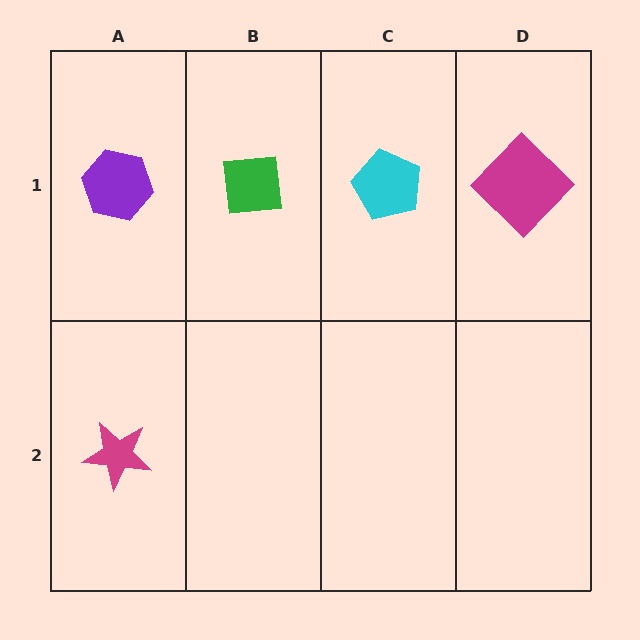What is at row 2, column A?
A magenta star.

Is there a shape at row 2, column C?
No, that cell is empty.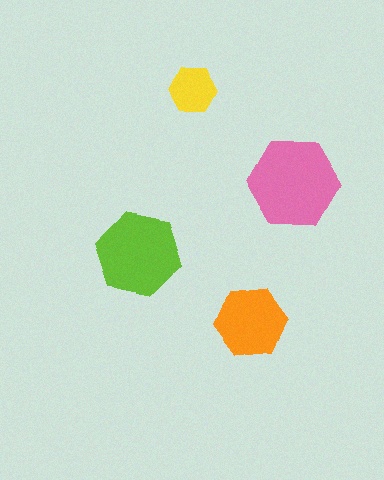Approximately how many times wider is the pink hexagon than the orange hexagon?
About 1.5 times wider.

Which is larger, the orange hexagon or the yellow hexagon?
The orange one.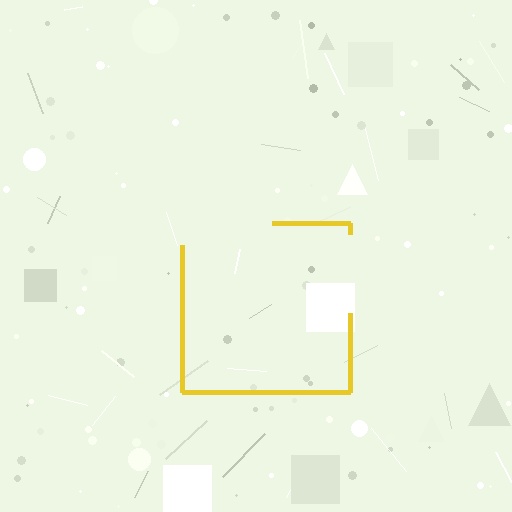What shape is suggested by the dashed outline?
The dashed outline suggests a square.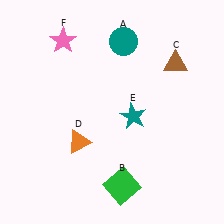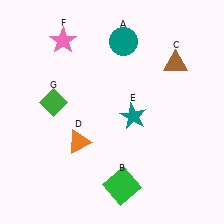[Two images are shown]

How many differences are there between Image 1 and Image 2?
There is 1 difference between the two images.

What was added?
A green diamond (G) was added in Image 2.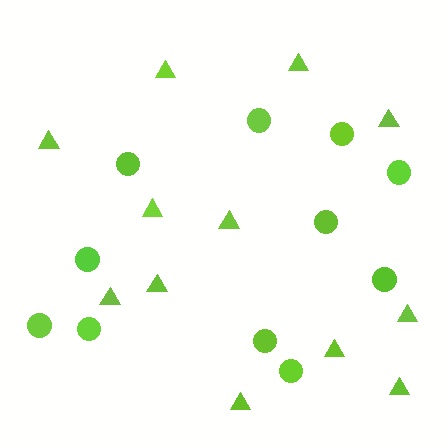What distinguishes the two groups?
There are 2 groups: one group of circles (11) and one group of triangles (12).